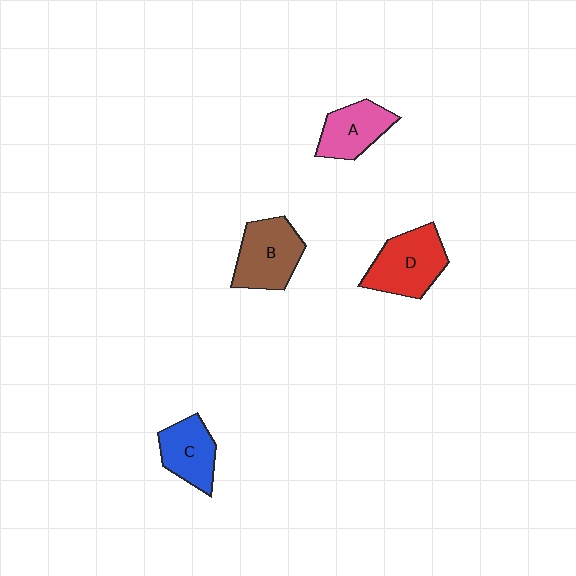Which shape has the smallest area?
Shape C (blue).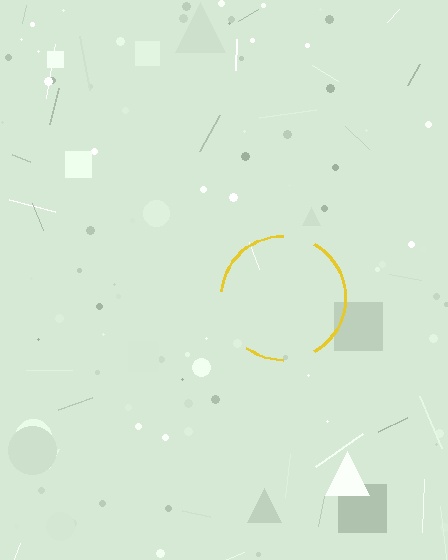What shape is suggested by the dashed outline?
The dashed outline suggests a circle.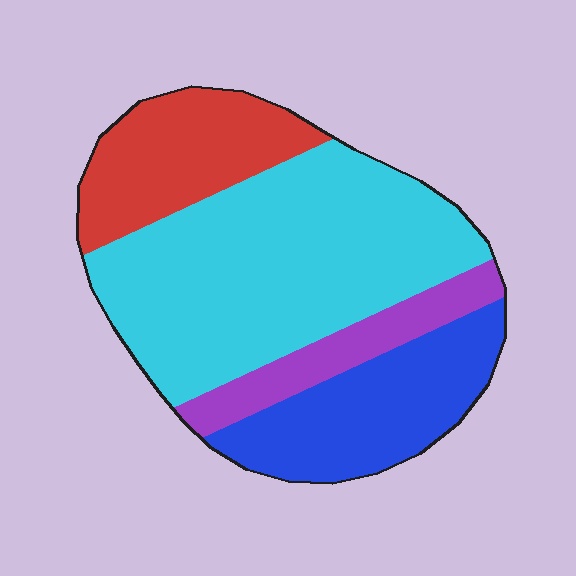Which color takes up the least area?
Purple, at roughly 10%.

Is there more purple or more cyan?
Cyan.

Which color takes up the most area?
Cyan, at roughly 50%.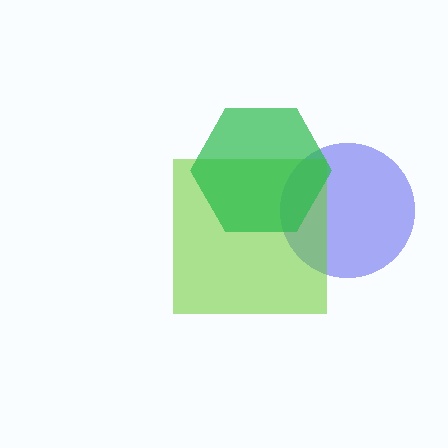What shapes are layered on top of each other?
The layered shapes are: a blue circle, a lime square, a green hexagon.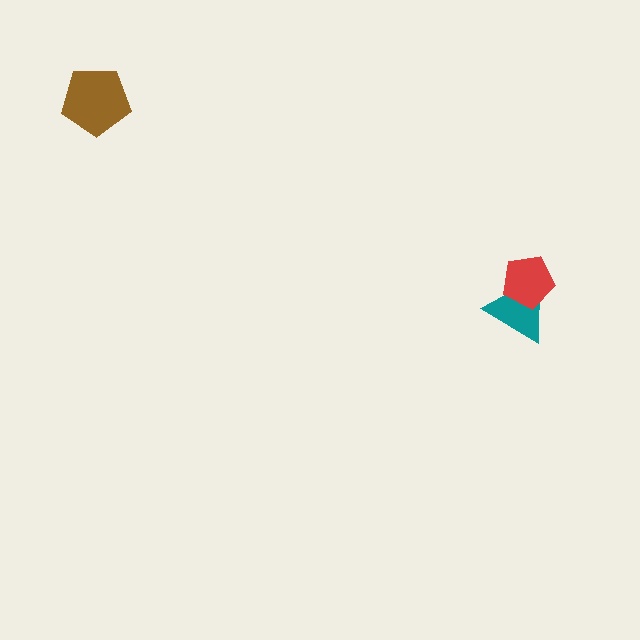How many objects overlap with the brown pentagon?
0 objects overlap with the brown pentagon.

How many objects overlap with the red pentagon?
1 object overlaps with the red pentagon.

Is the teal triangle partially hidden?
Yes, it is partially covered by another shape.